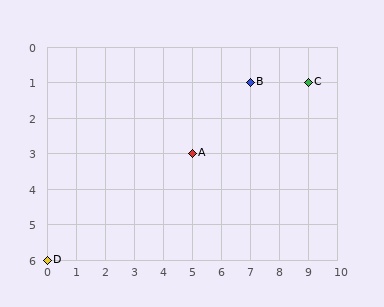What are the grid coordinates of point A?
Point A is at grid coordinates (5, 3).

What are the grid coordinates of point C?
Point C is at grid coordinates (9, 1).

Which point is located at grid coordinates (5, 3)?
Point A is at (5, 3).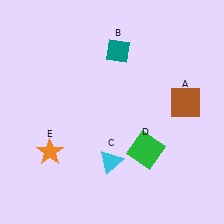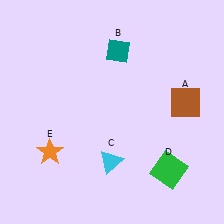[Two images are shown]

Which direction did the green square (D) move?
The green square (D) moved right.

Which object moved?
The green square (D) moved right.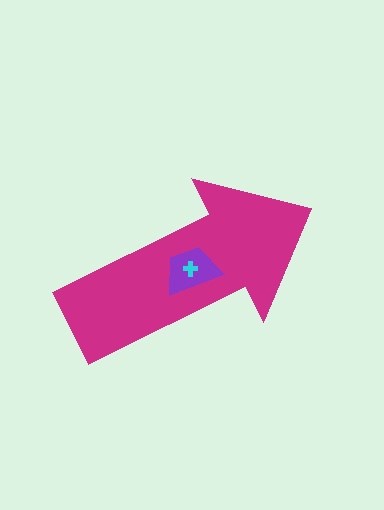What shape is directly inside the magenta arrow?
The purple trapezoid.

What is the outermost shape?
The magenta arrow.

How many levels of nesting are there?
3.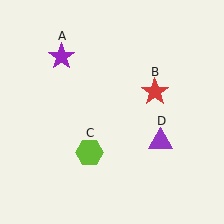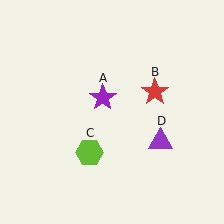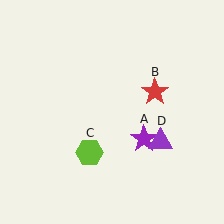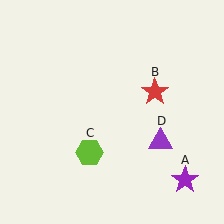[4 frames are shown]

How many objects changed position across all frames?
1 object changed position: purple star (object A).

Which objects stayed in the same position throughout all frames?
Red star (object B) and lime hexagon (object C) and purple triangle (object D) remained stationary.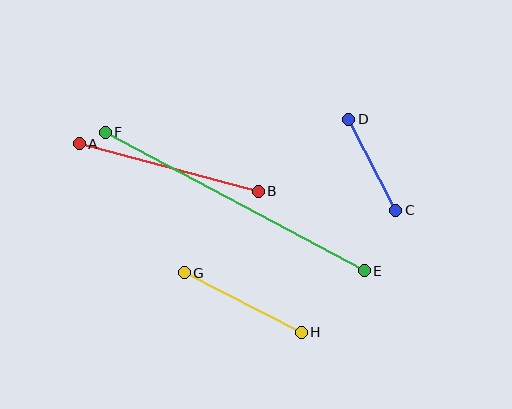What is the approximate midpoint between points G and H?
The midpoint is at approximately (243, 302) pixels.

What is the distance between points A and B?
The distance is approximately 185 pixels.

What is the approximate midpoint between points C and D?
The midpoint is at approximately (372, 165) pixels.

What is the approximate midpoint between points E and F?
The midpoint is at approximately (235, 201) pixels.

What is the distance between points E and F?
The distance is approximately 294 pixels.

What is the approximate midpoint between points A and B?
The midpoint is at approximately (169, 168) pixels.